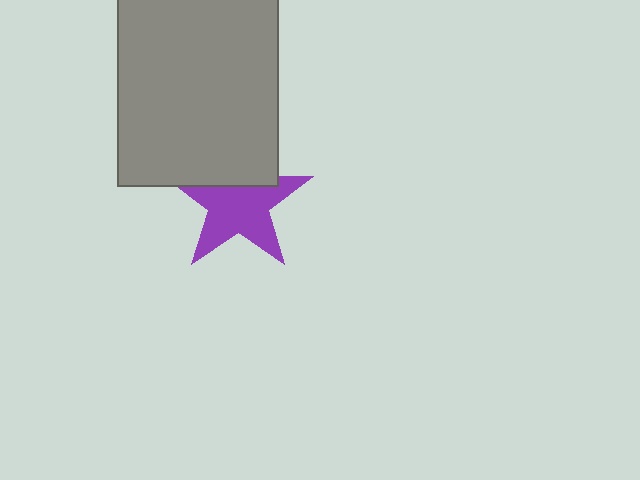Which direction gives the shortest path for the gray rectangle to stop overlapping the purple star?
Moving up gives the shortest separation.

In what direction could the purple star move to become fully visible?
The purple star could move down. That would shift it out from behind the gray rectangle entirely.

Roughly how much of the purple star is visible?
Most of it is visible (roughly 69%).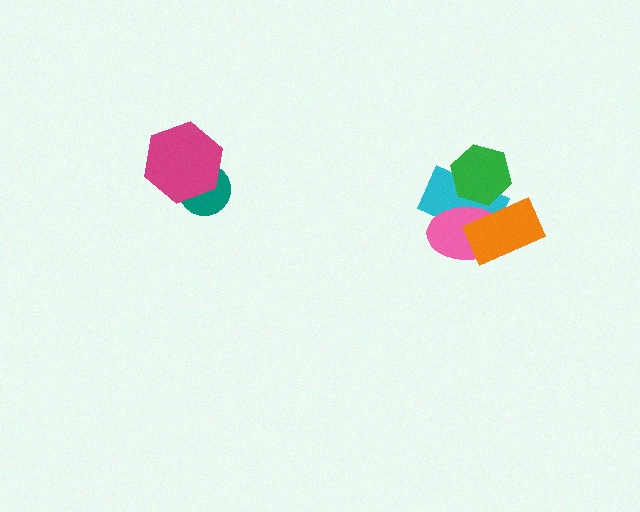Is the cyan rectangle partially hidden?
Yes, it is partially covered by another shape.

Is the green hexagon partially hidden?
Yes, it is partially covered by another shape.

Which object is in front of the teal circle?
The magenta hexagon is in front of the teal circle.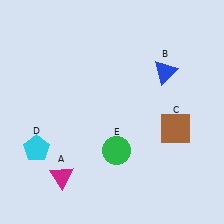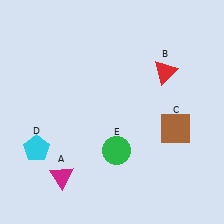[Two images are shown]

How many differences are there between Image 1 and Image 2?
There is 1 difference between the two images.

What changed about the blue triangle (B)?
In Image 1, B is blue. In Image 2, it changed to red.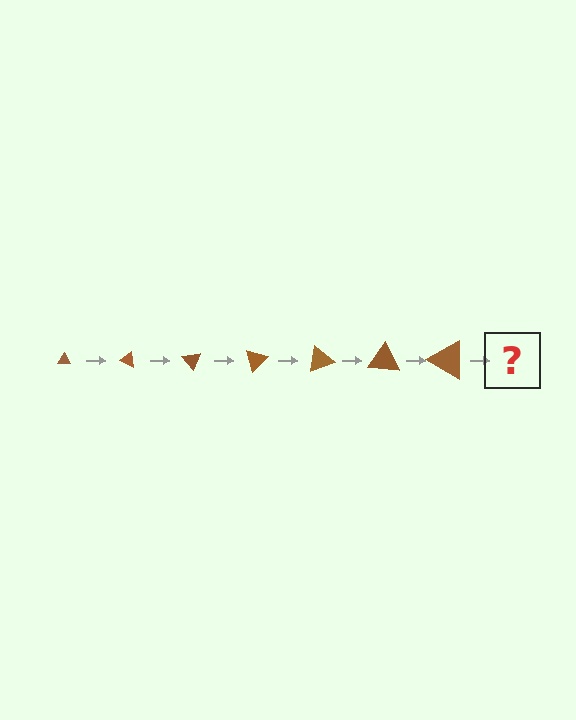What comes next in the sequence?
The next element should be a triangle, larger than the previous one and rotated 175 degrees from the start.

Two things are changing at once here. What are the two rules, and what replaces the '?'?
The two rules are that the triangle grows larger each step and it rotates 25 degrees each step. The '?' should be a triangle, larger than the previous one and rotated 175 degrees from the start.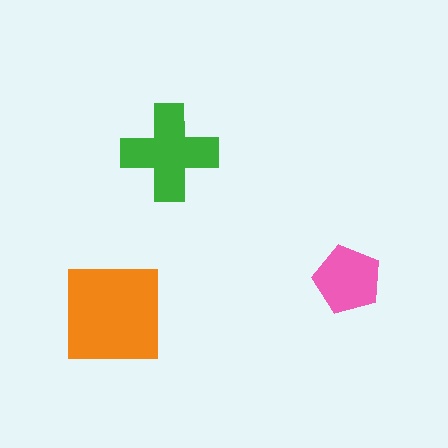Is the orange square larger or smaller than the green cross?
Larger.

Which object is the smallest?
The pink pentagon.